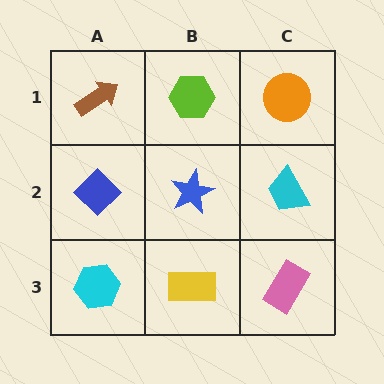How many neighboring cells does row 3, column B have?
3.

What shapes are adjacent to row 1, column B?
A blue star (row 2, column B), a brown arrow (row 1, column A), an orange circle (row 1, column C).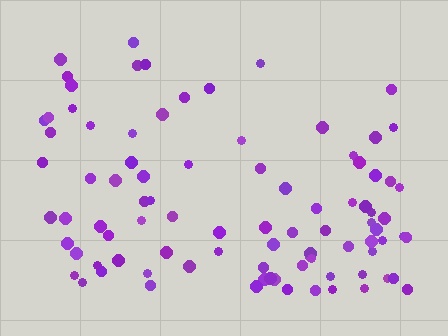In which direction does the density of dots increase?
From top to bottom, with the bottom side densest.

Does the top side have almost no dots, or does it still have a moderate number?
Still a moderate number, just noticeably fewer than the bottom.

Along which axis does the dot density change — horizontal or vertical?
Vertical.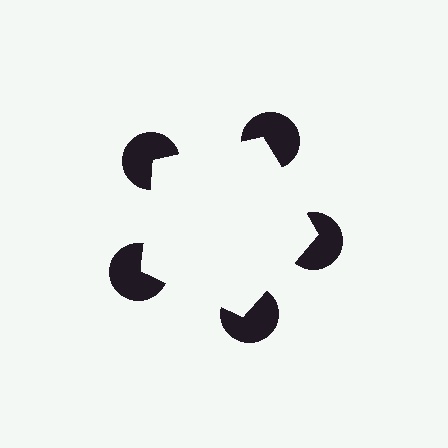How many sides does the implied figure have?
5 sides.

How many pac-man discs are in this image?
There are 5 — one at each vertex of the illusory pentagon.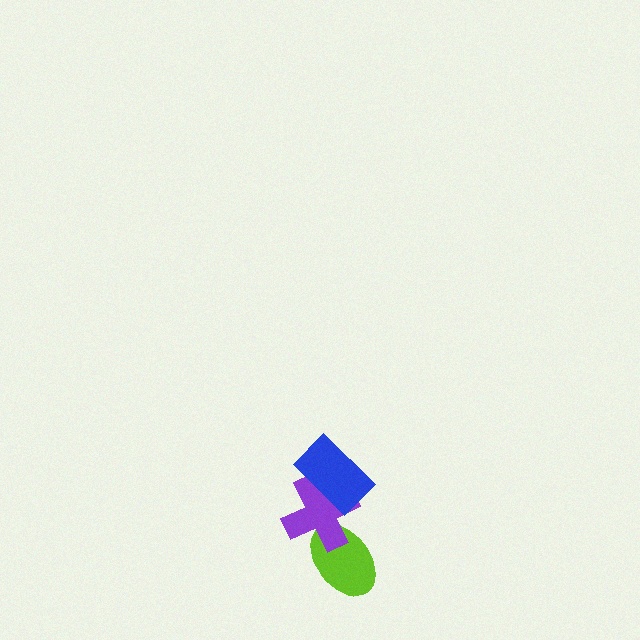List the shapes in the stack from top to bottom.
From top to bottom: the blue rectangle, the purple cross, the lime ellipse.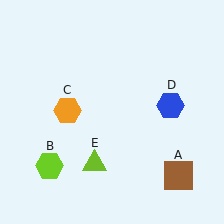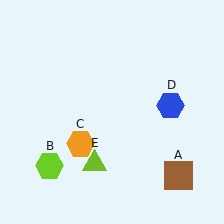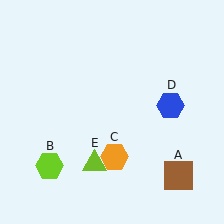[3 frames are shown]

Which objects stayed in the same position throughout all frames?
Brown square (object A) and lime hexagon (object B) and blue hexagon (object D) and lime triangle (object E) remained stationary.